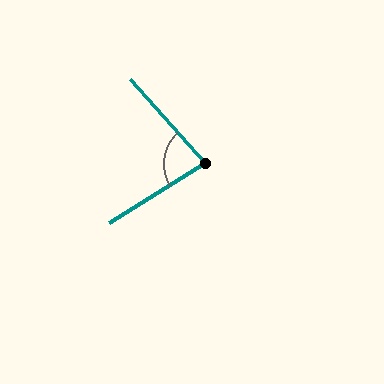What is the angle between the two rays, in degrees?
Approximately 80 degrees.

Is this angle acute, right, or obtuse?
It is acute.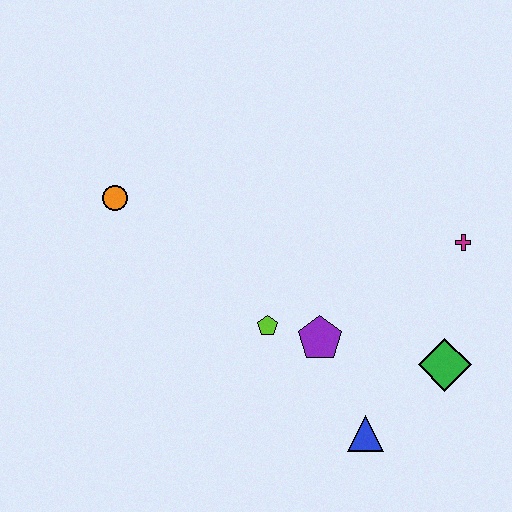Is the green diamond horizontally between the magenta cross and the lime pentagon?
Yes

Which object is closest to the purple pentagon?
The lime pentagon is closest to the purple pentagon.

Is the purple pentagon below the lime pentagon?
Yes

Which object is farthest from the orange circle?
The green diamond is farthest from the orange circle.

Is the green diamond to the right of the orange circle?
Yes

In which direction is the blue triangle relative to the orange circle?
The blue triangle is to the right of the orange circle.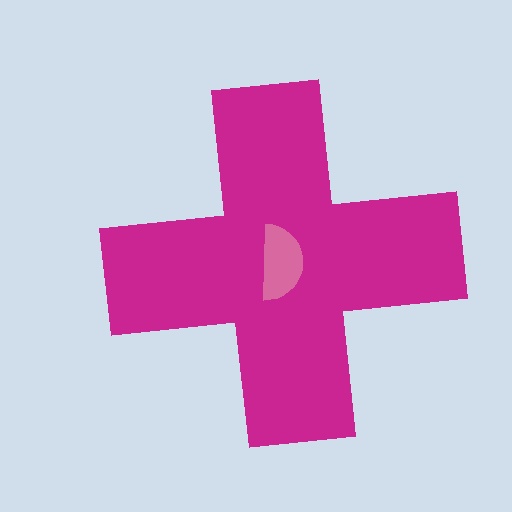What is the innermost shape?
The pink semicircle.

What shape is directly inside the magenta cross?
The pink semicircle.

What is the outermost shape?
The magenta cross.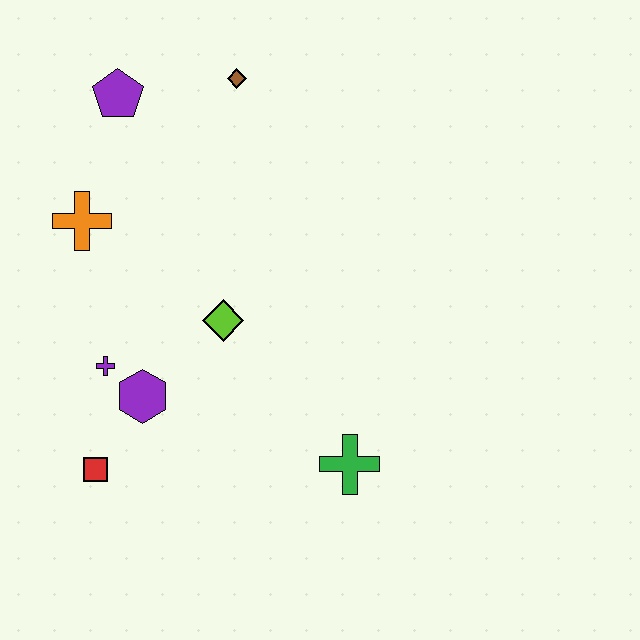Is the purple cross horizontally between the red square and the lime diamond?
Yes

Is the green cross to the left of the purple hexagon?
No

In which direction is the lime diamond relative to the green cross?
The lime diamond is above the green cross.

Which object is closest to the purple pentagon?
The brown diamond is closest to the purple pentagon.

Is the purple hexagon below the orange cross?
Yes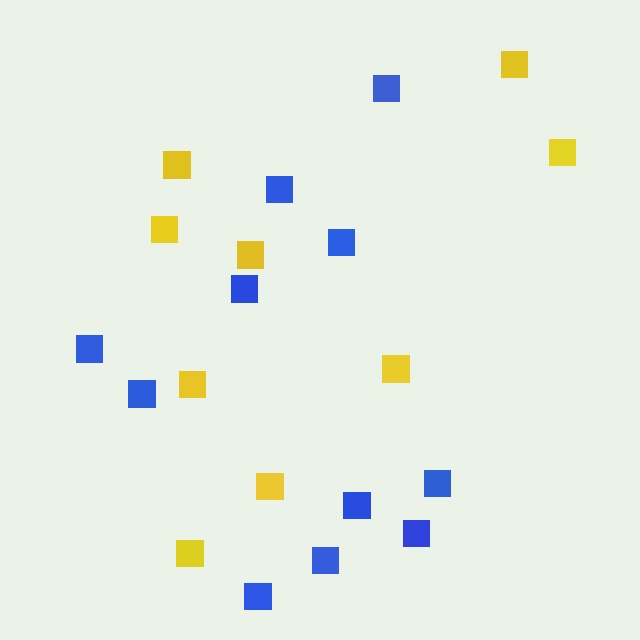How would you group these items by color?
There are 2 groups: one group of yellow squares (9) and one group of blue squares (11).